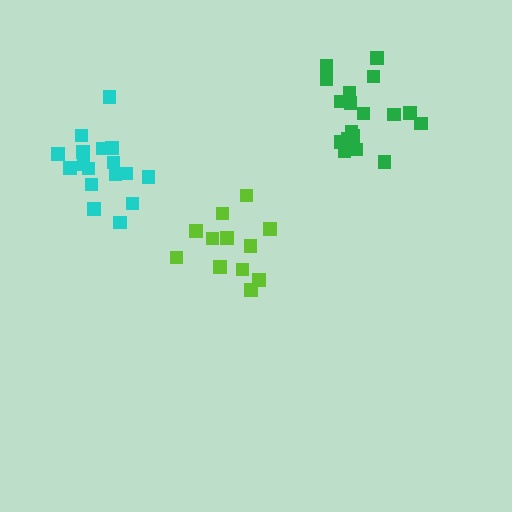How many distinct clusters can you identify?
There are 3 distinct clusters.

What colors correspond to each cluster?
The clusters are colored: lime, cyan, green.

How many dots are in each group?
Group 1: 12 dots, Group 2: 17 dots, Group 3: 18 dots (47 total).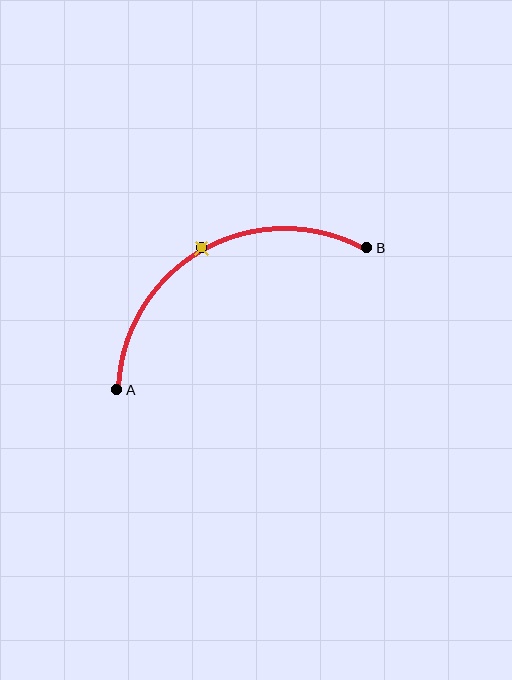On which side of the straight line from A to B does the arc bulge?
The arc bulges above the straight line connecting A and B.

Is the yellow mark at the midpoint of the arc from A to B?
Yes. The yellow mark lies on the arc at equal arc-length from both A and B — it is the arc midpoint.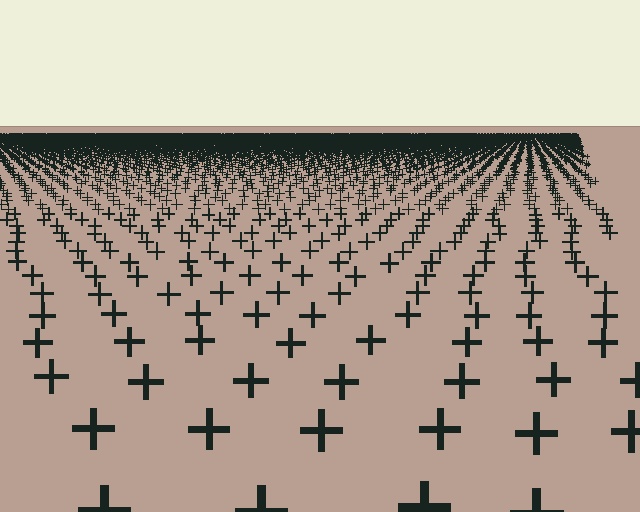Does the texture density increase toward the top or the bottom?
Density increases toward the top.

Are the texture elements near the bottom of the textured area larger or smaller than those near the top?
Larger. Near the bottom, elements are closer to the viewer and appear at a bigger on-screen size.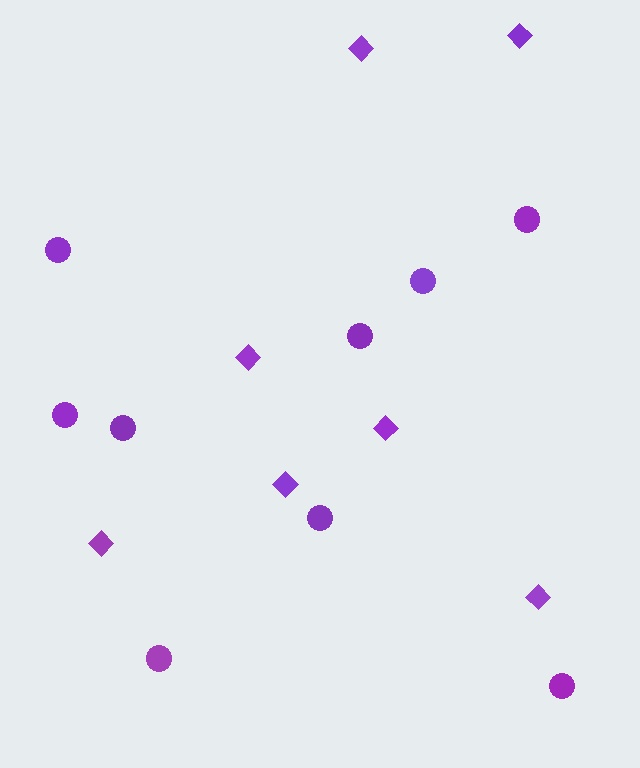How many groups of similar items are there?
There are 2 groups: one group of diamonds (7) and one group of circles (9).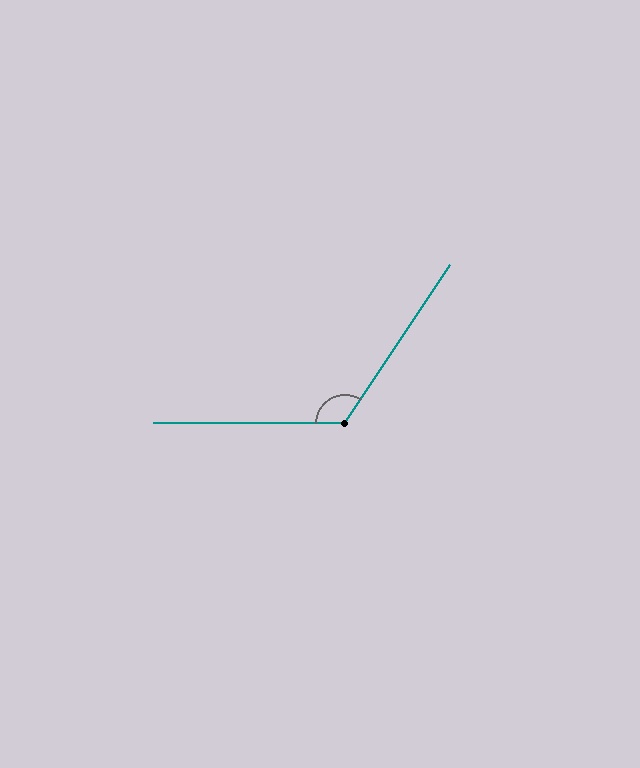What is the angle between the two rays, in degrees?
Approximately 123 degrees.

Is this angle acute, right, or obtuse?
It is obtuse.